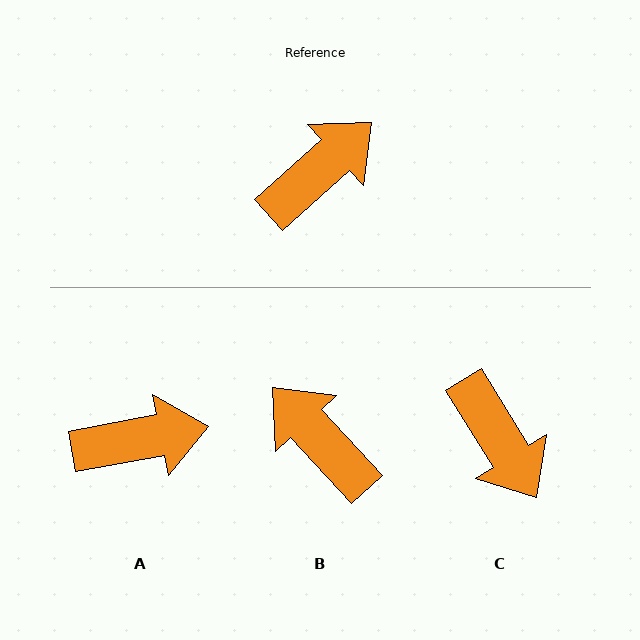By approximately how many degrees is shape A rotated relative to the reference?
Approximately 32 degrees clockwise.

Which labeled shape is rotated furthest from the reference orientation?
C, about 100 degrees away.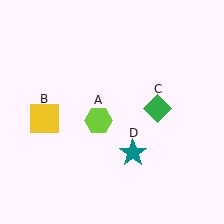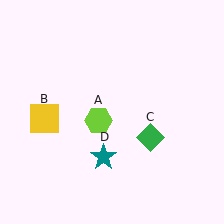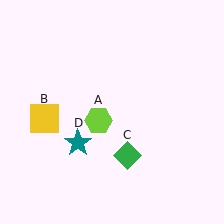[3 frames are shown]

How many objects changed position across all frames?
2 objects changed position: green diamond (object C), teal star (object D).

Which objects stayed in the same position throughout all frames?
Lime hexagon (object A) and yellow square (object B) remained stationary.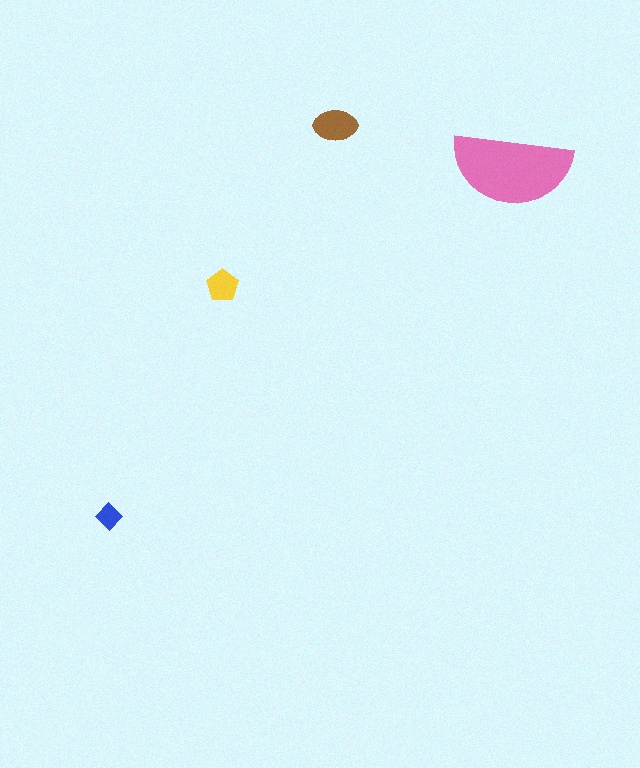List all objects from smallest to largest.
The blue diamond, the yellow pentagon, the brown ellipse, the pink semicircle.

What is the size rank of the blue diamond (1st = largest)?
4th.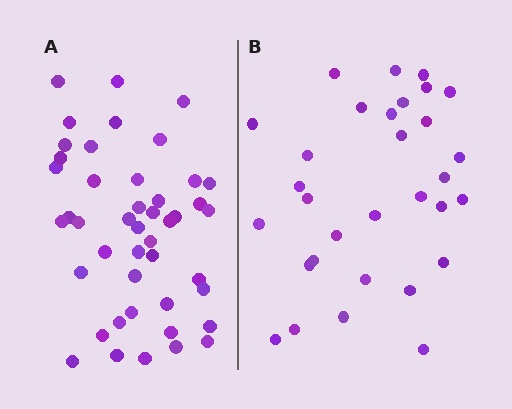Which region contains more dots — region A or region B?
Region A (the left region) has more dots.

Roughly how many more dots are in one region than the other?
Region A has approximately 15 more dots than region B.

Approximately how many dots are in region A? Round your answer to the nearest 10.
About 40 dots. (The exact count is 45, which rounds to 40.)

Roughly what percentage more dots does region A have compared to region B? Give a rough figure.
About 45% more.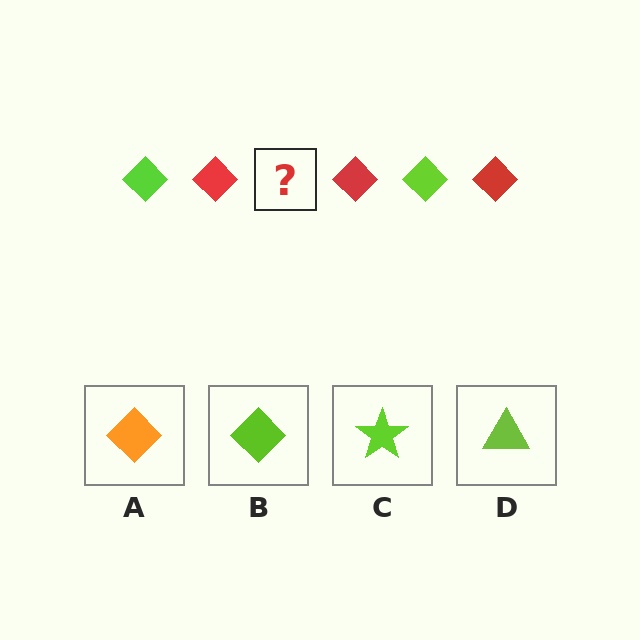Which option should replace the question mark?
Option B.